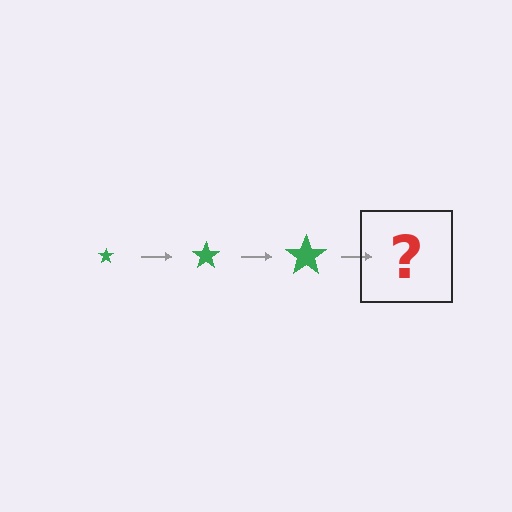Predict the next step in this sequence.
The next step is a green star, larger than the previous one.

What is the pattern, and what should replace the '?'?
The pattern is that the star gets progressively larger each step. The '?' should be a green star, larger than the previous one.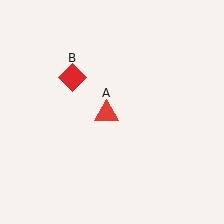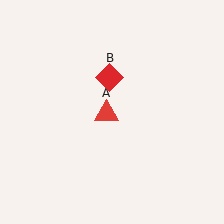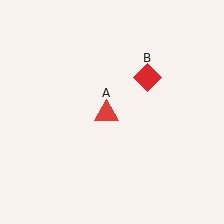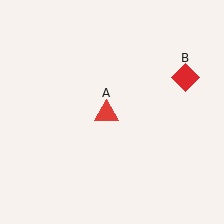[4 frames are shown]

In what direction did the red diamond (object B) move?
The red diamond (object B) moved right.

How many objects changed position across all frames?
1 object changed position: red diamond (object B).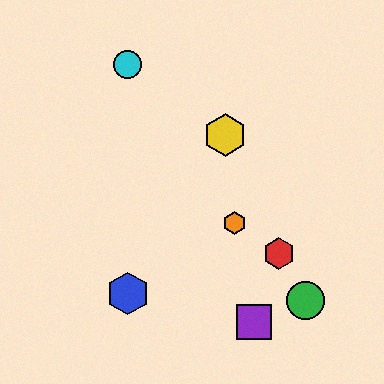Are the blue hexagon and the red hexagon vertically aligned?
No, the blue hexagon is at x≈128 and the red hexagon is at x≈279.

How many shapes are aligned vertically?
2 shapes (the blue hexagon, the cyan circle) are aligned vertically.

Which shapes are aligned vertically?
The blue hexagon, the cyan circle are aligned vertically.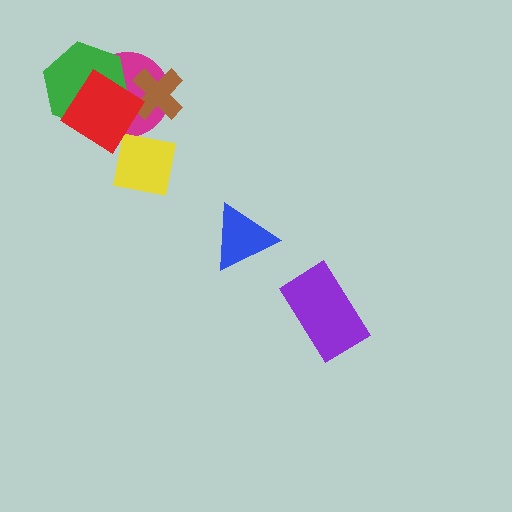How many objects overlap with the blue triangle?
0 objects overlap with the blue triangle.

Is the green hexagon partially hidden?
Yes, it is partially covered by another shape.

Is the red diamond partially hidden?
No, no other shape covers it.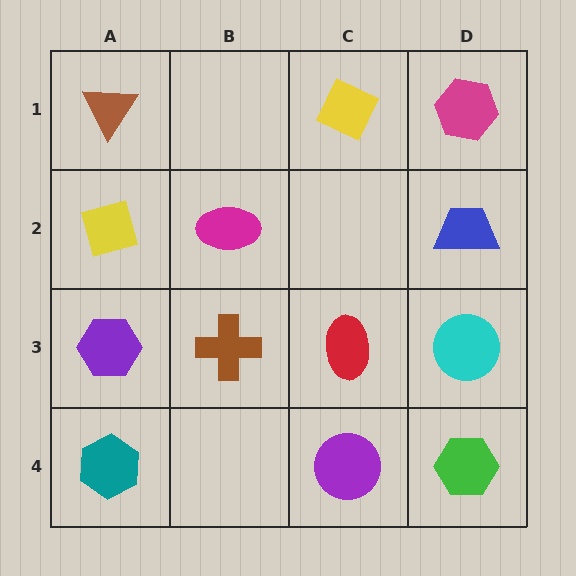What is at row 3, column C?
A red ellipse.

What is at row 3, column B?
A brown cross.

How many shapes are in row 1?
3 shapes.